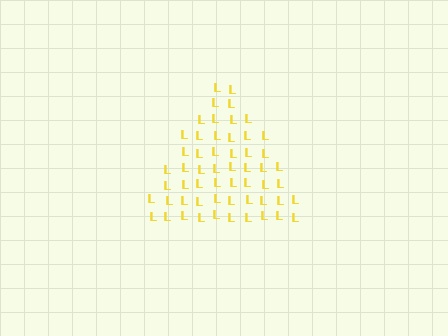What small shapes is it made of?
It is made of small letter L's.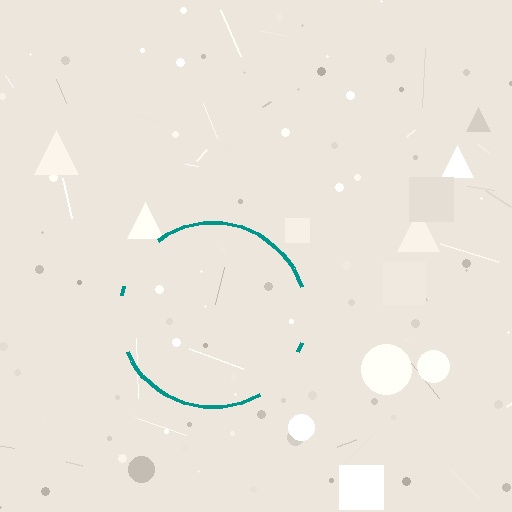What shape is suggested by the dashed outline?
The dashed outline suggests a circle.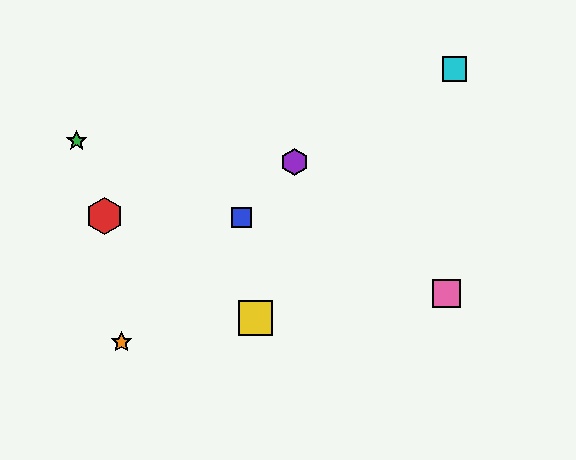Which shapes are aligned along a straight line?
The blue square, the purple hexagon, the orange star are aligned along a straight line.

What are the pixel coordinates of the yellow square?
The yellow square is at (255, 318).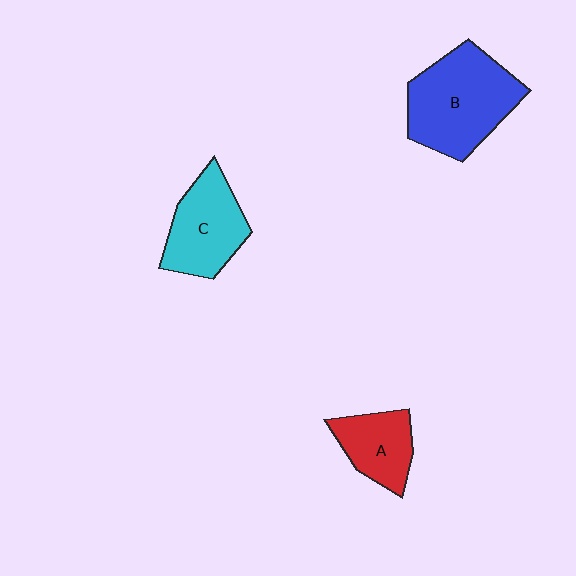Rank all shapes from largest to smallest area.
From largest to smallest: B (blue), C (cyan), A (red).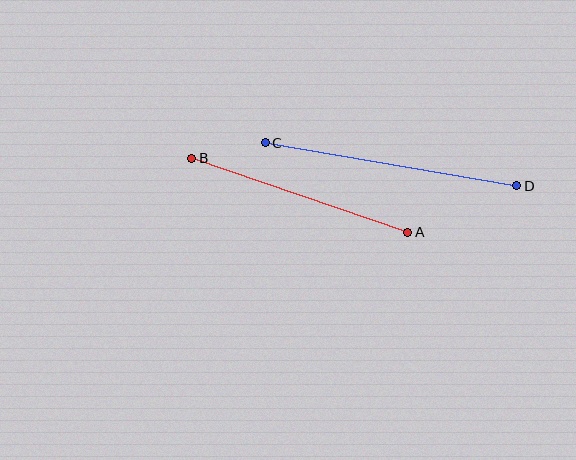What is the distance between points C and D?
The distance is approximately 255 pixels.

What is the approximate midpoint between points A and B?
The midpoint is at approximately (300, 195) pixels.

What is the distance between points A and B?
The distance is approximately 228 pixels.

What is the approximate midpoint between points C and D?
The midpoint is at approximately (391, 164) pixels.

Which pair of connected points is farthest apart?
Points C and D are farthest apart.